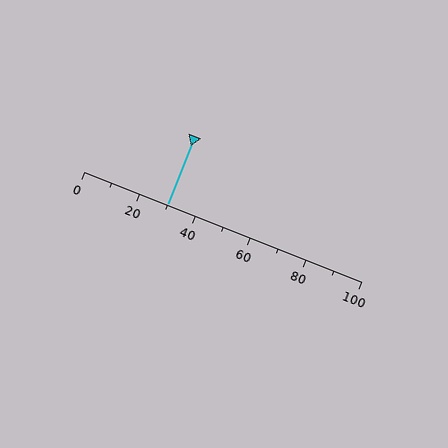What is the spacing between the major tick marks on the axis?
The major ticks are spaced 20 apart.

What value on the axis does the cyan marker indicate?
The marker indicates approximately 30.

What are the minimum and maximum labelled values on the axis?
The axis runs from 0 to 100.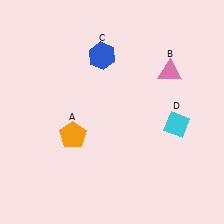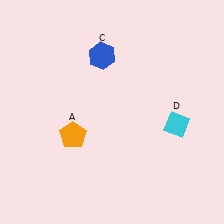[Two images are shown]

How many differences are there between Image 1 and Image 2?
There is 1 difference between the two images.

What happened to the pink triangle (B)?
The pink triangle (B) was removed in Image 2. It was in the top-right area of Image 1.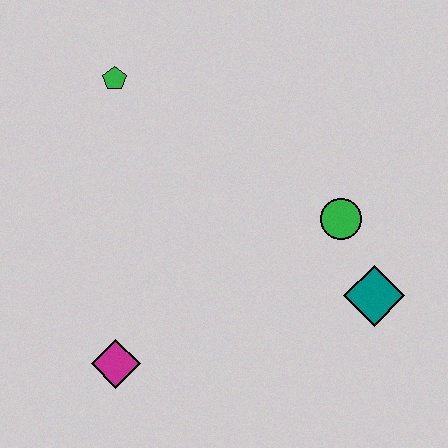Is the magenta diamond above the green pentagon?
No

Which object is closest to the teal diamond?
The green circle is closest to the teal diamond.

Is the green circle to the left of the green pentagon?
No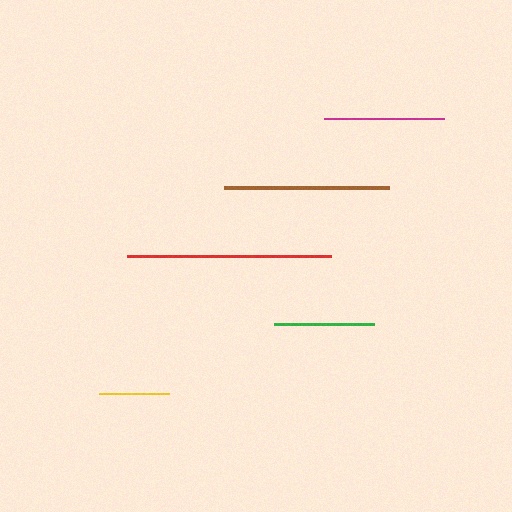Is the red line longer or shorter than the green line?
The red line is longer than the green line.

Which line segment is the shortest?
The yellow line is the shortest at approximately 70 pixels.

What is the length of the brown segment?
The brown segment is approximately 165 pixels long.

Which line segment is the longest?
The red line is the longest at approximately 204 pixels.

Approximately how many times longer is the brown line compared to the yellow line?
The brown line is approximately 2.4 times the length of the yellow line.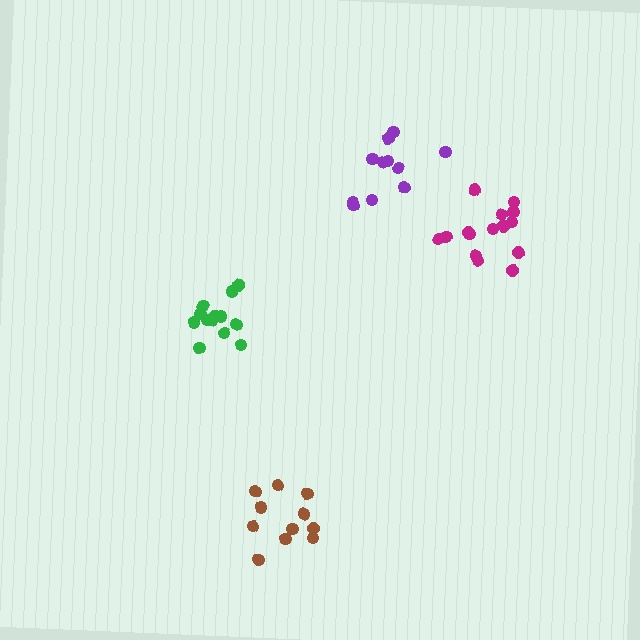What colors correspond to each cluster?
The clusters are colored: purple, green, magenta, brown.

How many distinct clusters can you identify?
There are 4 distinct clusters.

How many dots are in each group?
Group 1: 11 dots, Group 2: 13 dots, Group 3: 15 dots, Group 4: 11 dots (50 total).